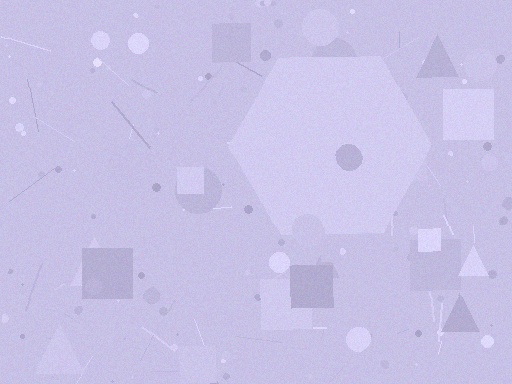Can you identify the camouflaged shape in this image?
The camouflaged shape is a hexagon.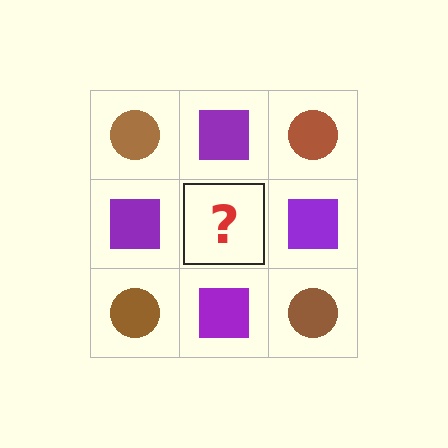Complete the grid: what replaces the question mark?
The question mark should be replaced with a brown circle.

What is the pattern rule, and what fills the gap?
The rule is that it alternates brown circle and purple square in a checkerboard pattern. The gap should be filled with a brown circle.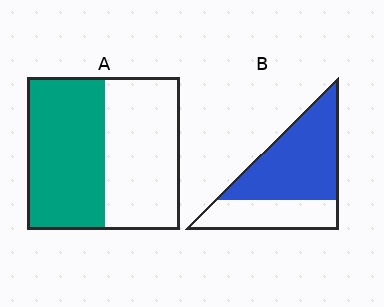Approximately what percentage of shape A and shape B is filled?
A is approximately 50% and B is approximately 65%.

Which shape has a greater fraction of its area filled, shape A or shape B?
Shape B.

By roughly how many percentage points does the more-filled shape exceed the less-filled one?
By roughly 15 percentage points (B over A).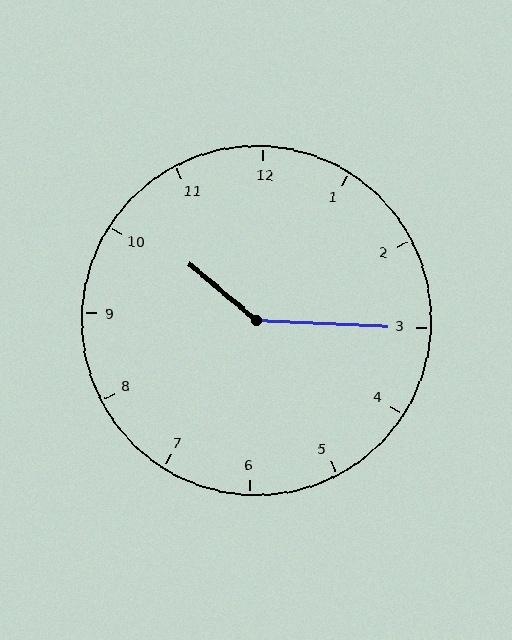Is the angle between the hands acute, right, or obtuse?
It is obtuse.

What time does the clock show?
10:15.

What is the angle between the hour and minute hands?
Approximately 142 degrees.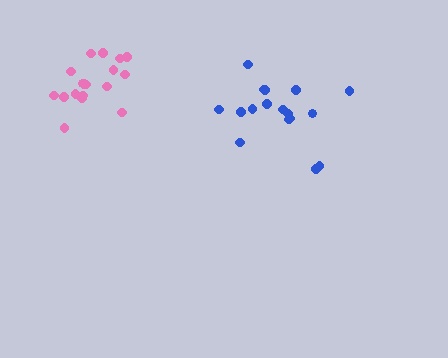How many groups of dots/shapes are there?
There are 2 groups.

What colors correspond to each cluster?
The clusters are colored: pink, blue.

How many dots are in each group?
Group 1: 18 dots, Group 2: 17 dots (35 total).